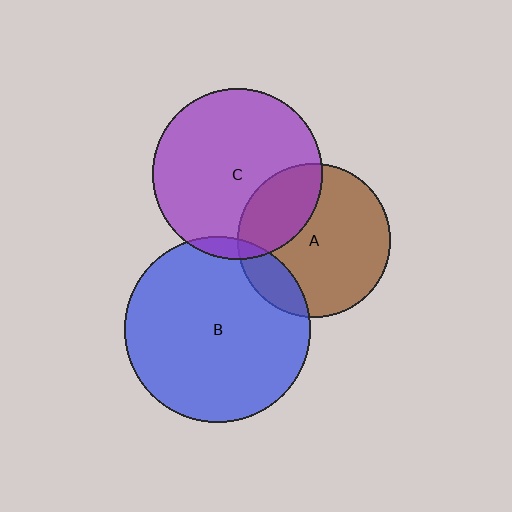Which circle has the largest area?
Circle B (blue).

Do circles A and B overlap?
Yes.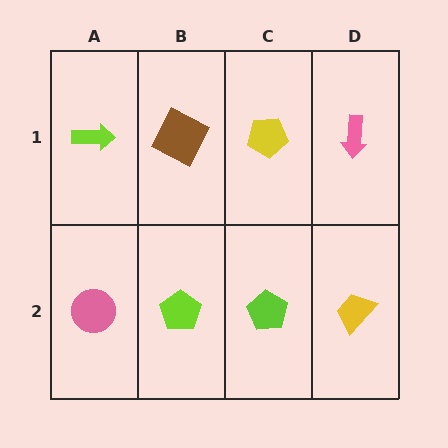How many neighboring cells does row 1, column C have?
3.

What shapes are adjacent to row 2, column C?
A yellow pentagon (row 1, column C), a lime pentagon (row 2, column B), a yellow trapezoid (row 2, column D).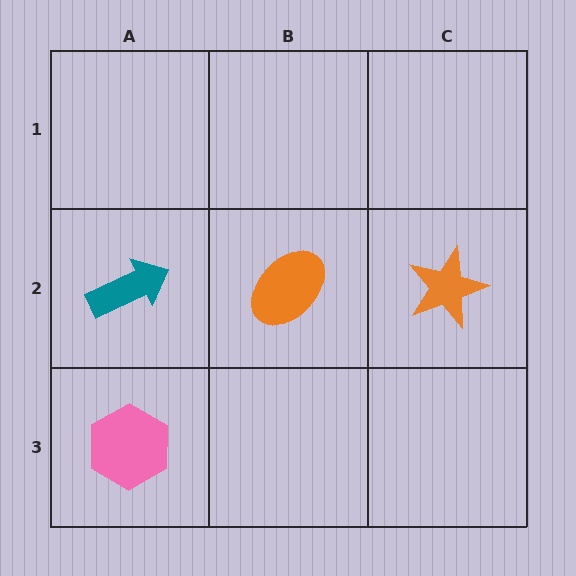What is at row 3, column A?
A pink hexagon.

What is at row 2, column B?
An orange ellipse.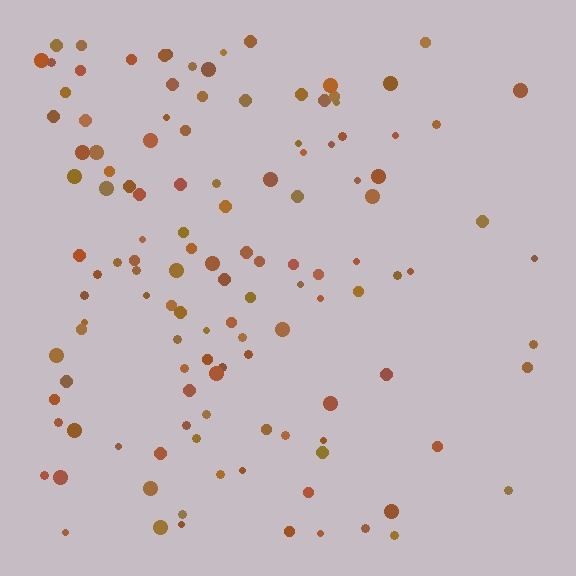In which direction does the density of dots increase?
From right to left, with the left side densest.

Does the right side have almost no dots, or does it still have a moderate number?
Still a moderate number, just noticeably fewer than the left.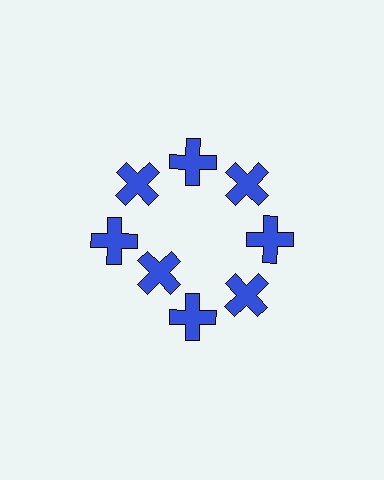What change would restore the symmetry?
The symmetry would be restored by moving it outward, back onto the ring so that all 8 crosses sit at equal angles and equal distance from the center.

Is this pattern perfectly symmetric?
No. The 8 blue crosses are arranged in a ring, but one element near the 8 o'clock position is pulled inward toward the center, breaking the 8-fold rotational symmetry.